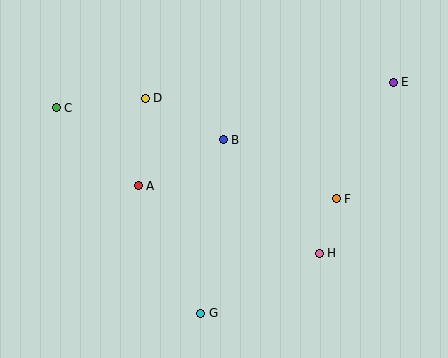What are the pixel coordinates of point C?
Point C is at (56, 108).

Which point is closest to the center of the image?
Point B at (223, 140) is closest to the center.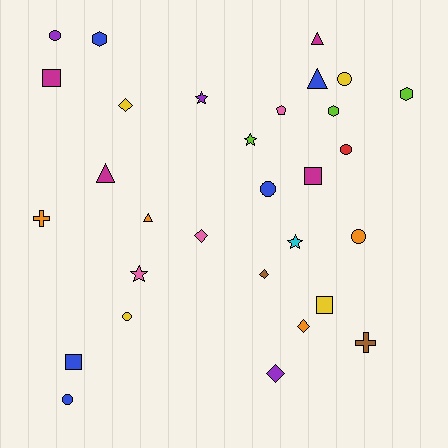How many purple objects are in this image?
There are 3 purple objects.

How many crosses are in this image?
There are 2 crosses.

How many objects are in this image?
There are 30 objects.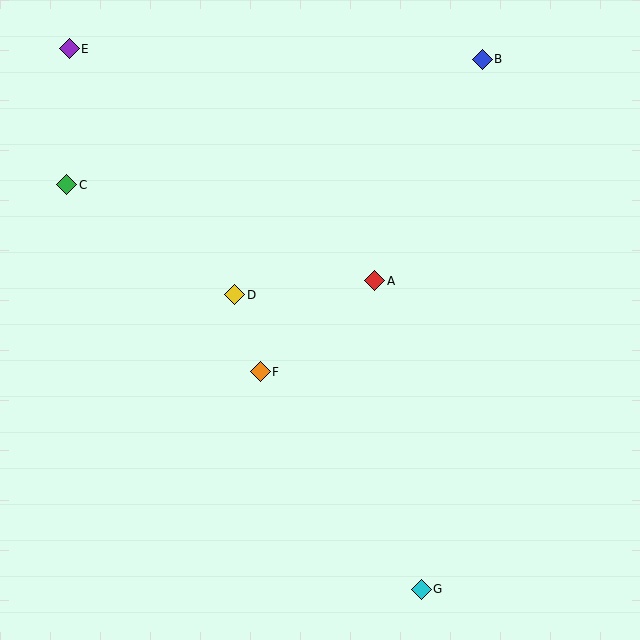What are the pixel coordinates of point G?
Point G is at (421, 589).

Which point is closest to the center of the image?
Point A at (375, 281) is closest to the center.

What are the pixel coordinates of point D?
Point D is at (235, 295).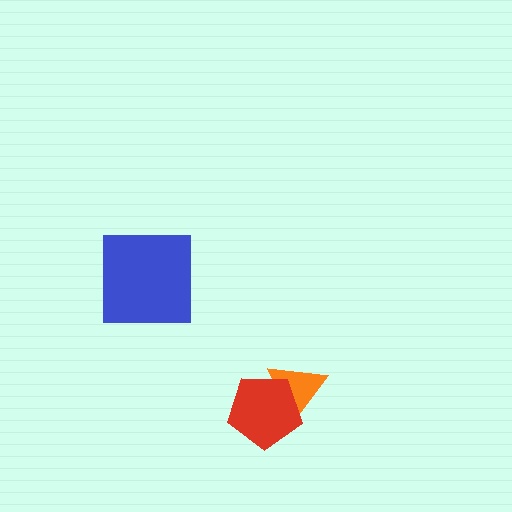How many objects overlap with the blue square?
0 objects overlap with the blue square.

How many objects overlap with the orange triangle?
1 object overlaps with the orange triangle.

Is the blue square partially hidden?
No, no other shape covers it.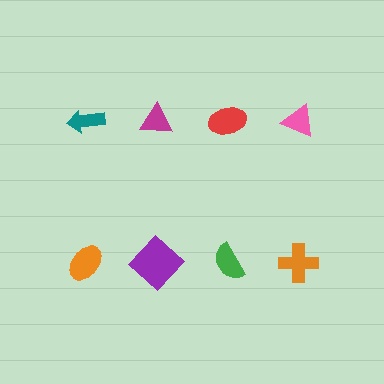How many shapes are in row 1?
4 shapes.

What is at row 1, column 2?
A magenta triangle.